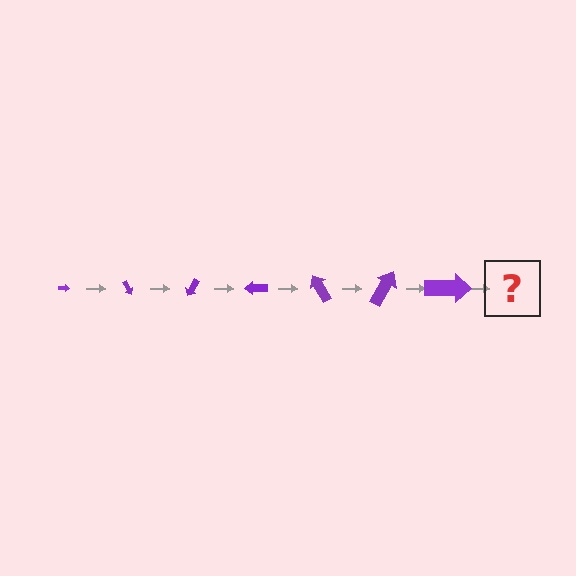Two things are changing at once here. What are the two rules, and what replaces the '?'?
The two rules are that the arrow grows larger each step and it rotates 60 degrees each step. The '?' should be an arrow, larger than the previous one and rotated 420 degrees from the start.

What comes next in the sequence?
The next element should be an arrow, larger than the previous one and rotated 420 degrees from the start.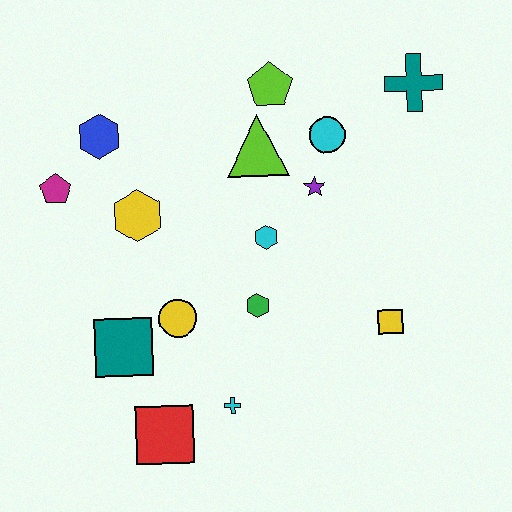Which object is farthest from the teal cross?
The red square is farthest from the teal cross.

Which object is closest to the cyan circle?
The purple star is closest to the cyan circle.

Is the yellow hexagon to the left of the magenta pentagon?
No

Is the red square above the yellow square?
No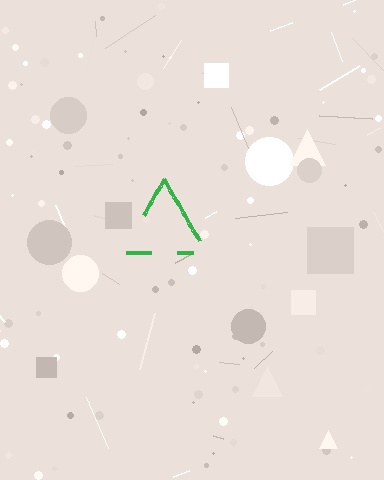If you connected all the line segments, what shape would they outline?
They would outline a triangle.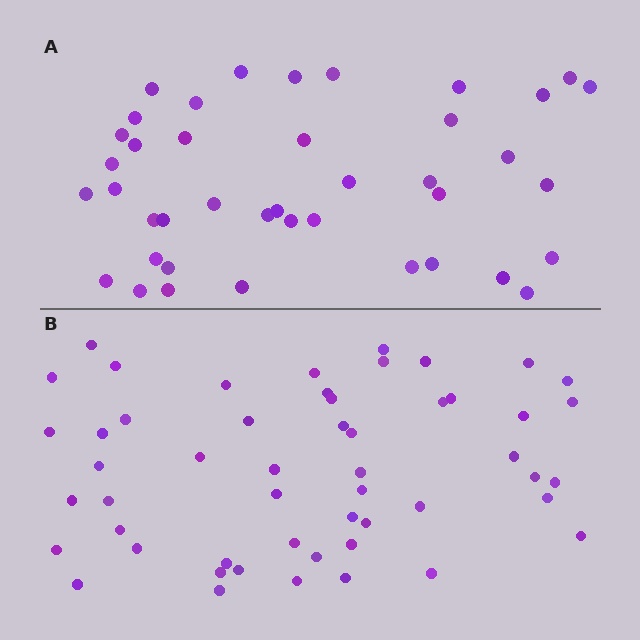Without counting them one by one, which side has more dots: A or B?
Region B (the bottom region) has more dots.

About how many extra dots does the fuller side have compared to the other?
Region B has roughly 12 or so more dots than region A.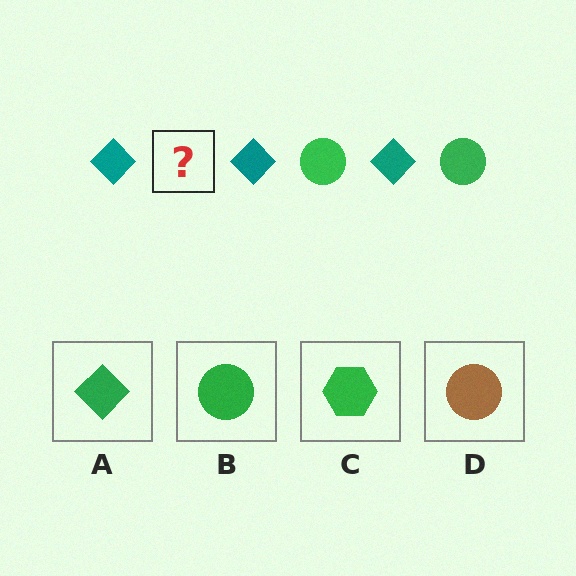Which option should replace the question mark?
Option B.